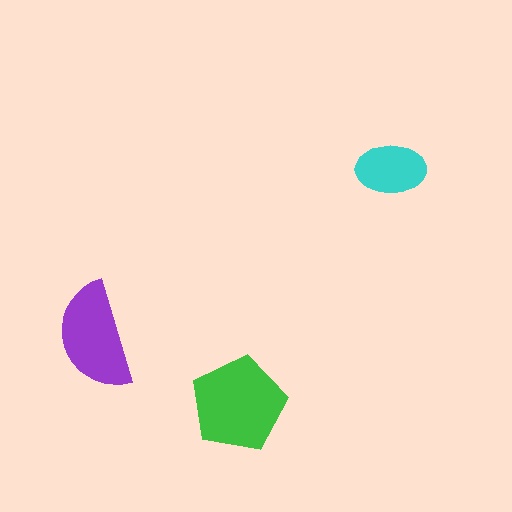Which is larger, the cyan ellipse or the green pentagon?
The green pentagon.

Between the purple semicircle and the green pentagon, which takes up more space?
The green pentagon.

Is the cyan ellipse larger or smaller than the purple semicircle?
Smaller.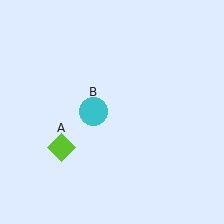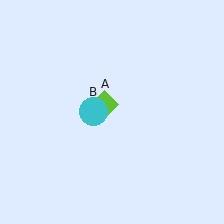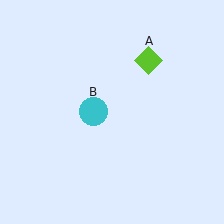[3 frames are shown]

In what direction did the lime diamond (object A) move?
The lime diamond (object A) moved up and to the right.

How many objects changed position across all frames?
1 object changed position: lime diamond (object A).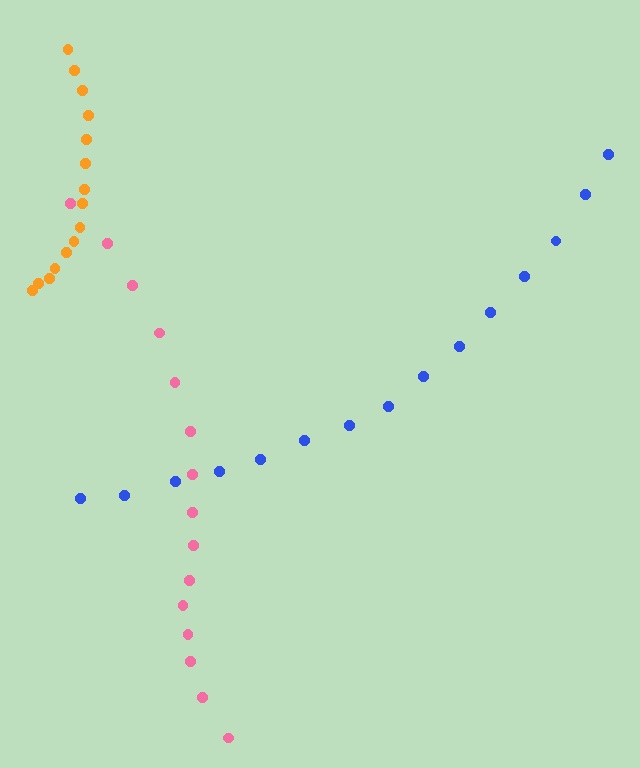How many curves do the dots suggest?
There are 3 distinct paths.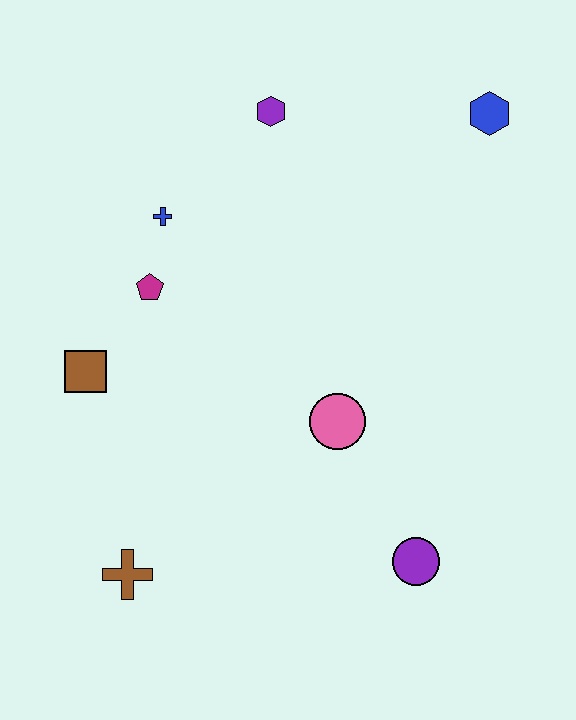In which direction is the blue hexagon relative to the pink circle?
The blue hexagon is above the pink circle.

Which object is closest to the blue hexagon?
The purple hexagon is closest to the blue hexagon.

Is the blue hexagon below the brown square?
No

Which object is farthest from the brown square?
The blue hexagon is farthest from the brown square.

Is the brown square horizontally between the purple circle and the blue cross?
No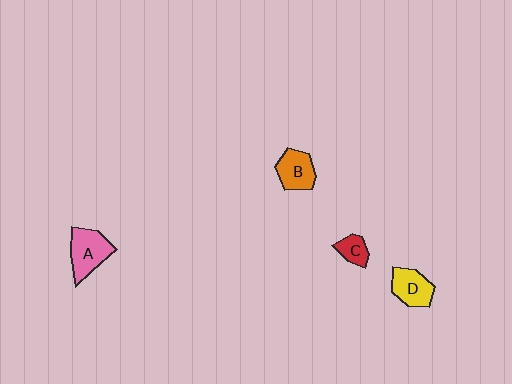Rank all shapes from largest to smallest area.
From largest to smallest: A (pink), D (yellow), B (orange), C (red).